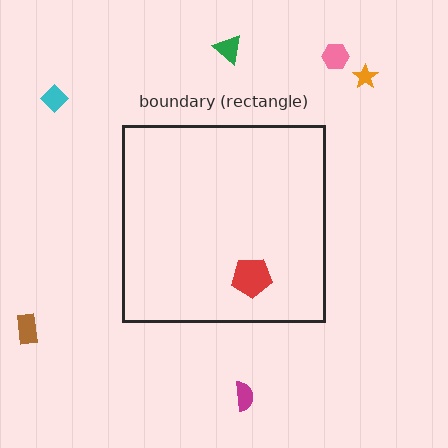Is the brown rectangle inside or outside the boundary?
Outside.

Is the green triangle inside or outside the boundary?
Outside.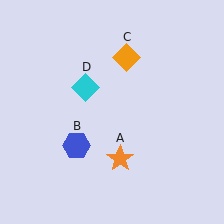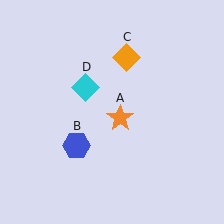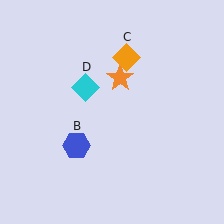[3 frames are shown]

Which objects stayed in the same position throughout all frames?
Blue hexagon (object B) and orange diamond (object C) and cyan diamond (object D) remained stationary.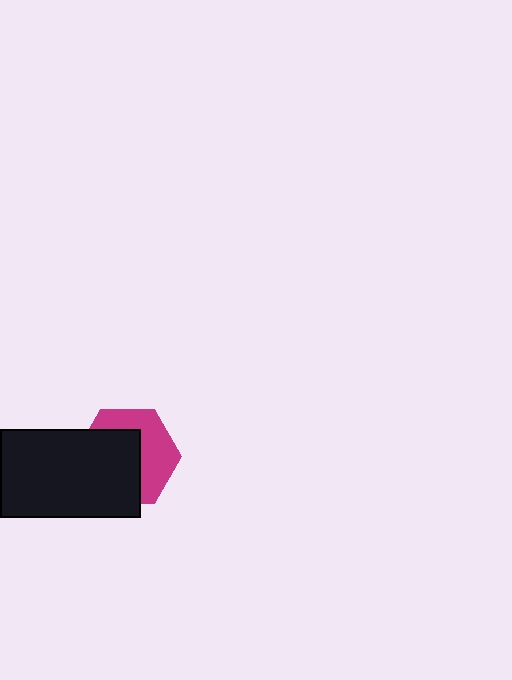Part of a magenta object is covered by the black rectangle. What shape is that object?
It is a hexagon.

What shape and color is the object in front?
The object in front is a black rectangle.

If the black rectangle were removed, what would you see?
You would see the complete magenta hexagon.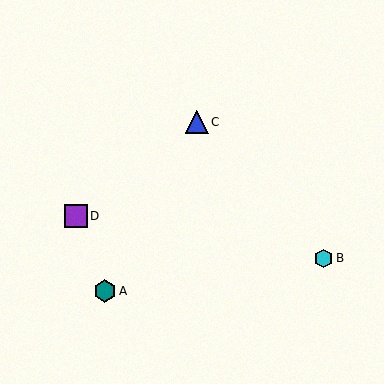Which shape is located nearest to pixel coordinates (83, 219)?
The purple square (labeled D) at (76, 216) is nearest to that location.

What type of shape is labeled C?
Shape C is a blue triangle.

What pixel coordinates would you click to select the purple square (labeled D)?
Click at (76, 216) to select the purple square D.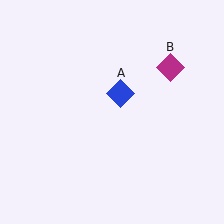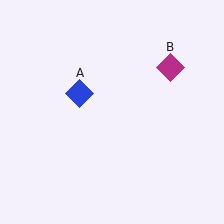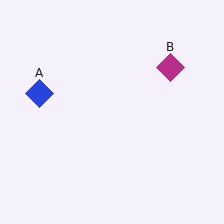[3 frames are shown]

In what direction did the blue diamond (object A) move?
The blue diamond (object A) moved left.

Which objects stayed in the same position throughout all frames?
Magenta diamond (object B) remained stationary.